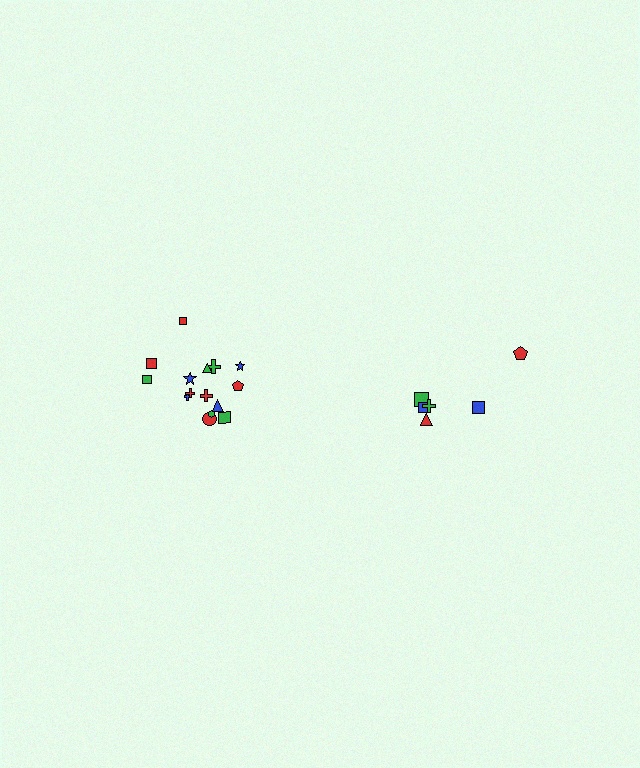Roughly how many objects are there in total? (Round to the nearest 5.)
Roughly 20 objects in total.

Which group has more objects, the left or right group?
The left group.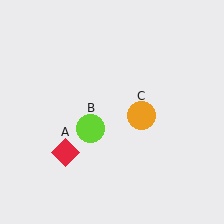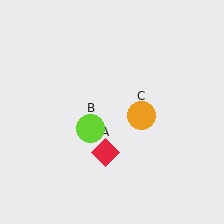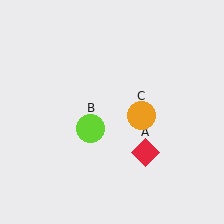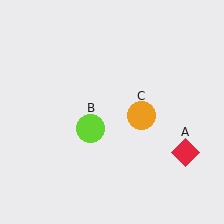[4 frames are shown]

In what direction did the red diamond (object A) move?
The red diamond (object A) moved right.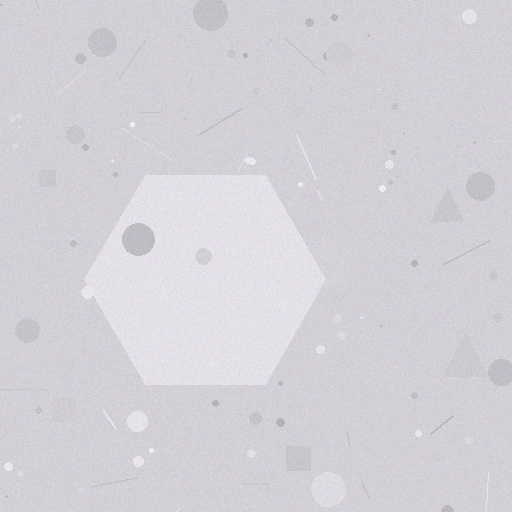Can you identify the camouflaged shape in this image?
The camouflaged shape is a hexagon.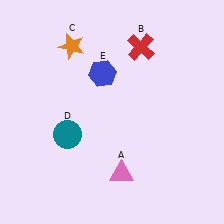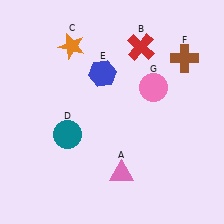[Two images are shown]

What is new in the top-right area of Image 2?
A brown cross (F) was added in the top-right area of Image 2.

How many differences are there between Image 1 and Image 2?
There are 2 differences between the two images.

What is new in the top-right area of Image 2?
A pink circle (G) was added in the top-right area of Image 2.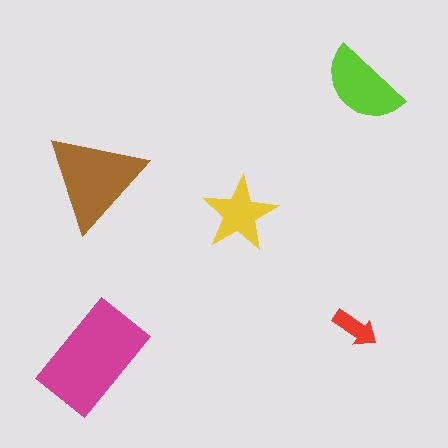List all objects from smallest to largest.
The red arrow, the yellow star, the lime semicircle, the brown triangle, the magenta rectangle.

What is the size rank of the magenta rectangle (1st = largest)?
1st.